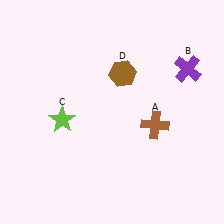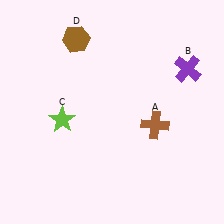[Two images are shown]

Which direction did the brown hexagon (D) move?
The brown hexagon (D) moved left.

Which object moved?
The brown hexagon (D) moved left.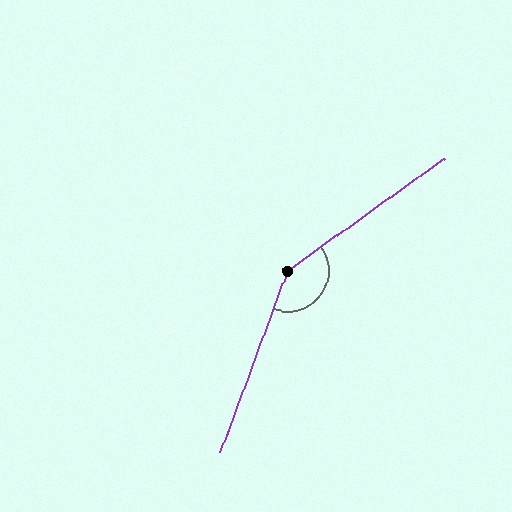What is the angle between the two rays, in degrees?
Approximately 146 degrees.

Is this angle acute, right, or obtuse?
It is obtuse.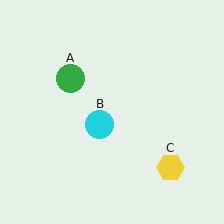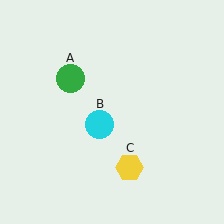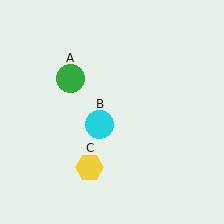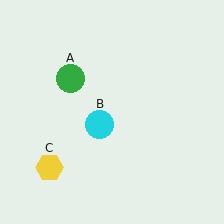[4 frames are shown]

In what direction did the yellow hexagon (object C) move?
The yellow hexagon (object C) moved left.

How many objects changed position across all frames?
1 object changed position: yellow hexagon (object C).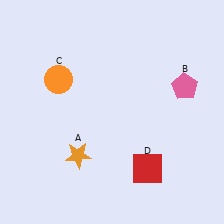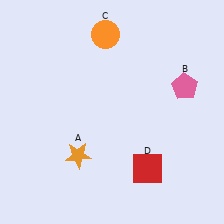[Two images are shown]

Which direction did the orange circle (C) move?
The orange circle (C) moved right.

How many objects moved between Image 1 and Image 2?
1 object moved between the two images.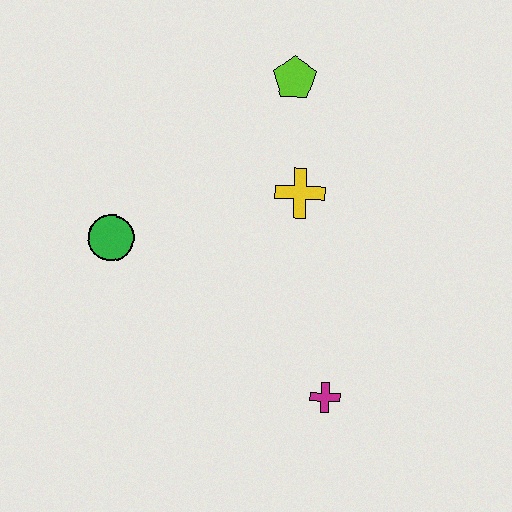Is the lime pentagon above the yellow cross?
Yes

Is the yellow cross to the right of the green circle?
Yes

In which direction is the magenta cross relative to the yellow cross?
The magenta cross is below the yellow cross.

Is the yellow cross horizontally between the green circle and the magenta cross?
Yes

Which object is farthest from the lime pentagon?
The magenta cross is farthest from the lime pentagon.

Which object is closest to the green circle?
The yellow cross is closest to the green circle.